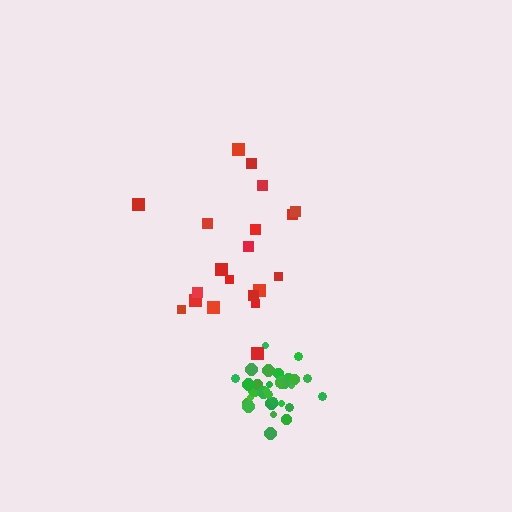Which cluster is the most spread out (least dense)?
Red.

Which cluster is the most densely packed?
Green.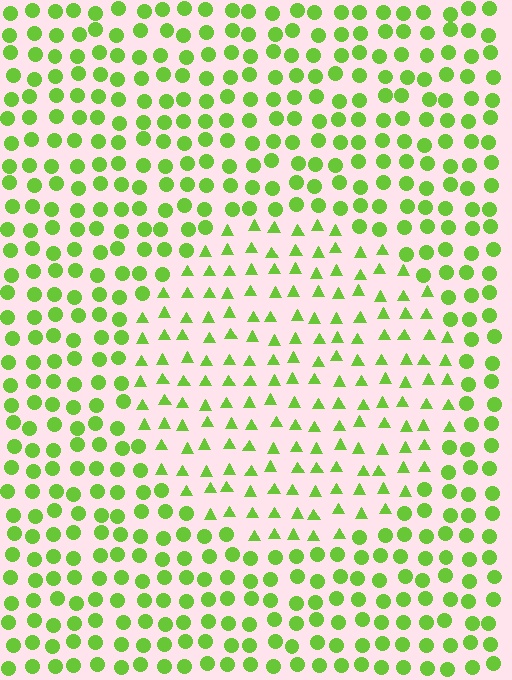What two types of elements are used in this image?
The image uses triangles inside the circle region and circles outside it.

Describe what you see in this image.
The image is filled with small lime elements arranged in a uniform grid. A circle-shaped region contains triangles, while the surrounding area contains circles. The boundary is defined purely by the change in element shape.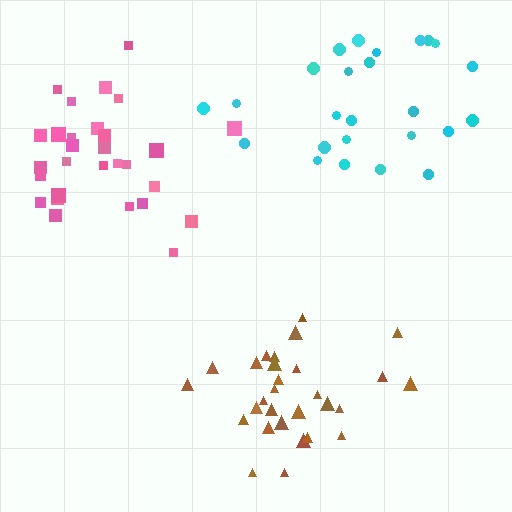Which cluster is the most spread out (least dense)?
Pink.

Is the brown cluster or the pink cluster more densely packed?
Brown.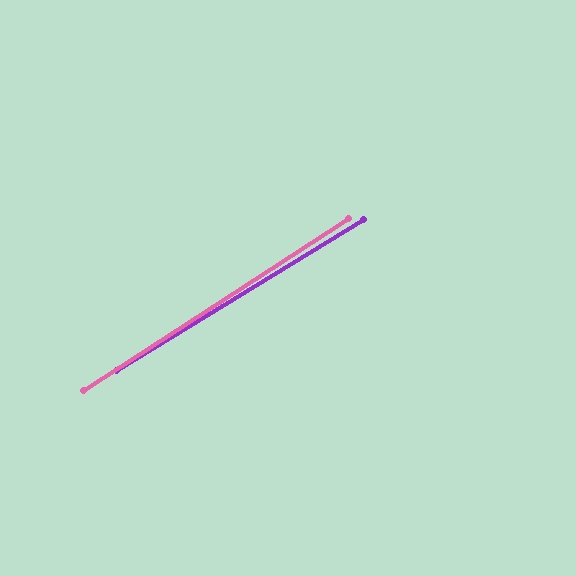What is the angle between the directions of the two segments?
Approximately 2 degrees.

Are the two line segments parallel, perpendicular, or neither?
Parallel — their directions differ by only 1.6°.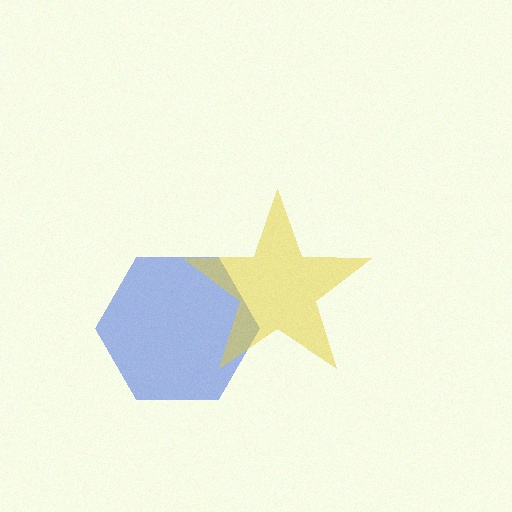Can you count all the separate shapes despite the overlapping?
Yes, there are 2 separate shapes.